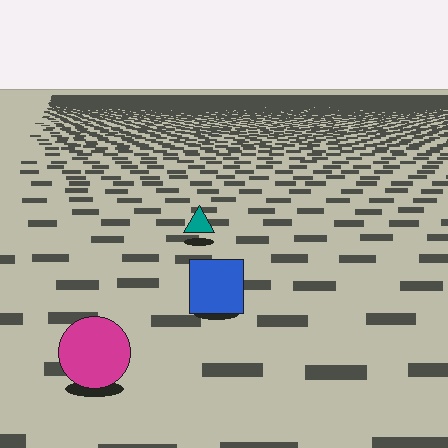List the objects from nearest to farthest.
From nearest to farthest: the magenta circle, the blue square, the teal triangle.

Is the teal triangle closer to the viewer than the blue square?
No. The blue square is closer — you can tell from the texture gradient: the ground texture is coarser near it.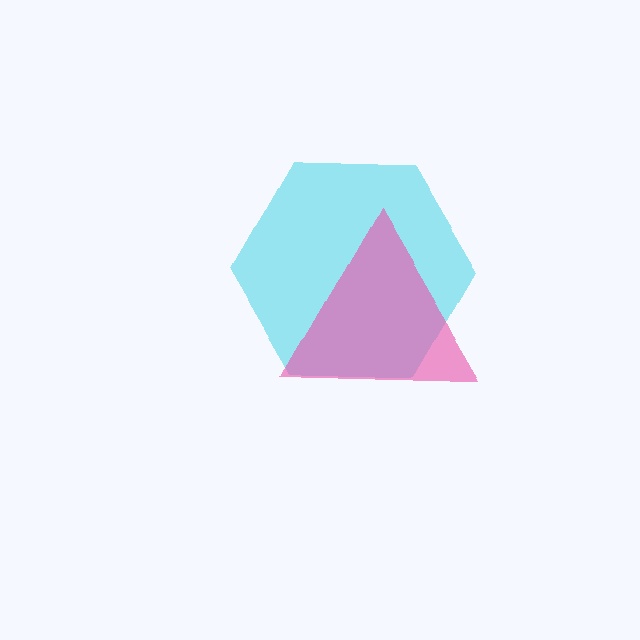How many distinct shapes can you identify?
There are 2 distinct shapes: a cyan hexagon, a pink triangle.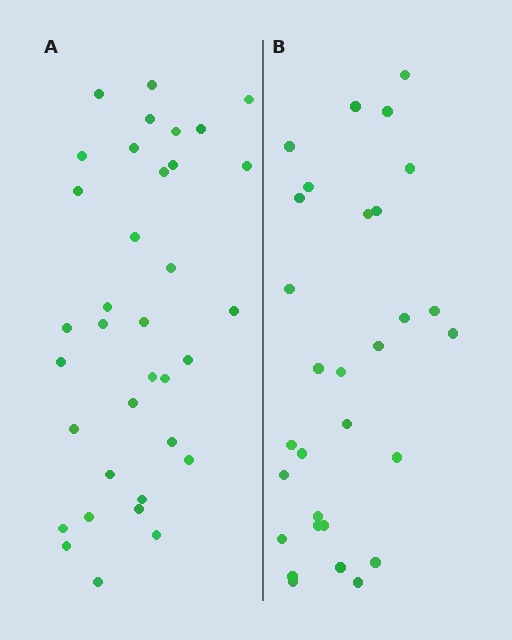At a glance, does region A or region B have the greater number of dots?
Region A (the left region) has more dots.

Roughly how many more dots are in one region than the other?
Region A has about 5 more dots than region B.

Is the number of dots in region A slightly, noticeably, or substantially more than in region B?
Region A has only slightly more — the two regions are fairly close. The ratio is roughly 1.2 to 1.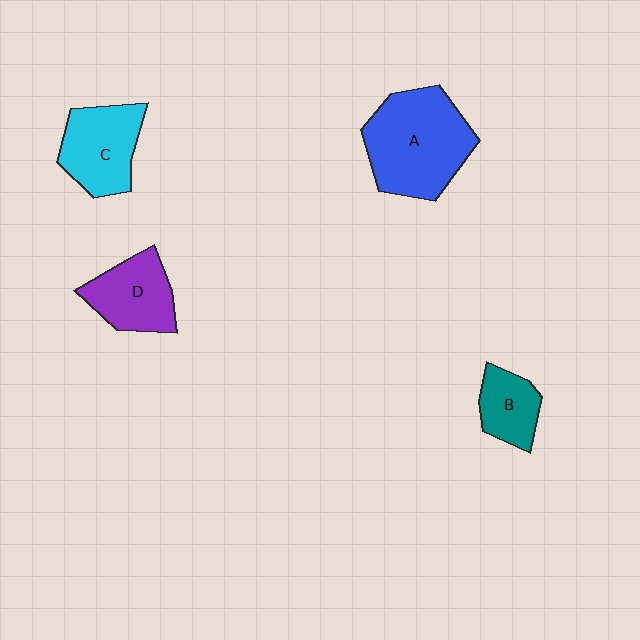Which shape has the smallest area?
Shape B (teal).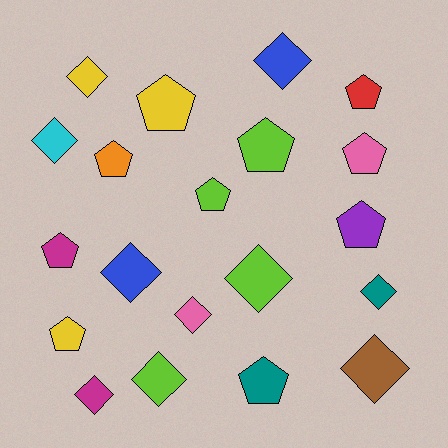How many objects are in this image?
There are 20 objects.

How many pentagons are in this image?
There are 10 pentagons.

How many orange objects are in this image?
There is 1 orange object.